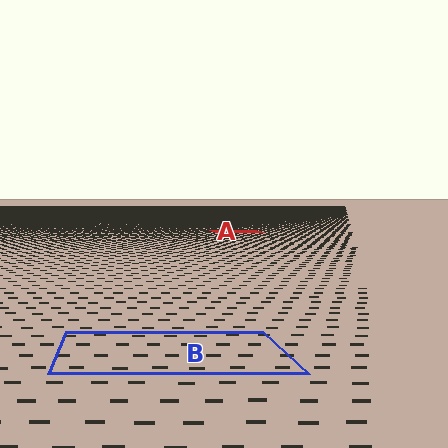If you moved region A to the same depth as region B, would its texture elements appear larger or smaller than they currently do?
They would appear larger. At a closer depth, the same texture elements are projected at a bigger on-screen size.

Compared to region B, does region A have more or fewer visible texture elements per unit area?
Region A has more texture elements per unit area — they are packed more densely because it is farther away.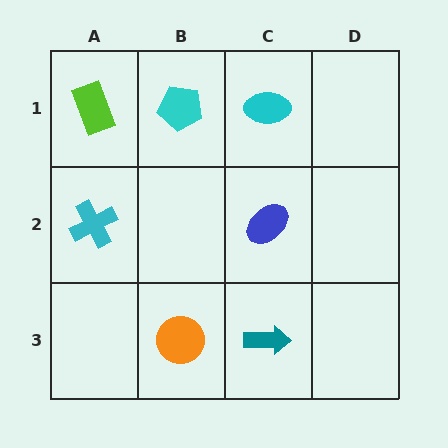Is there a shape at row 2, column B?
No, that cell is empty.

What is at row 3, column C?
A teal arrow.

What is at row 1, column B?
A cyan pentagon.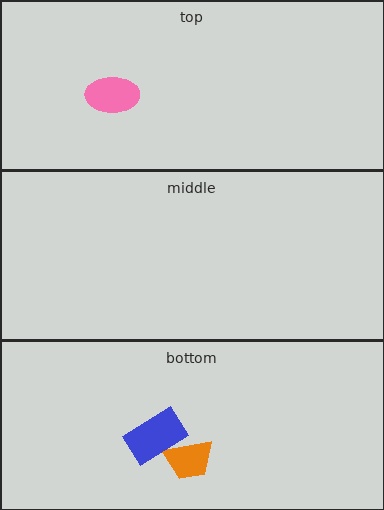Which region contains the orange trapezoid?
The bottom region.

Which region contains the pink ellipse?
The top region.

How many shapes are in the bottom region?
2.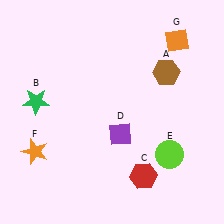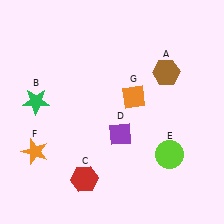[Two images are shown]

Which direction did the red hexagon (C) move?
The red hexagon (C) moved left.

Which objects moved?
The objects that moved are: the red hexagon (C), the orange diamond (G).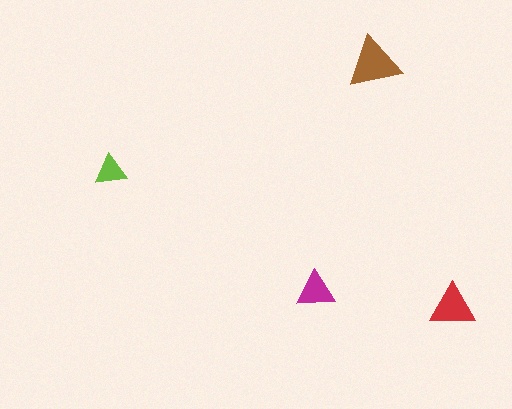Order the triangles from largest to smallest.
the brown one, the red one, the magenta one, the lime one.